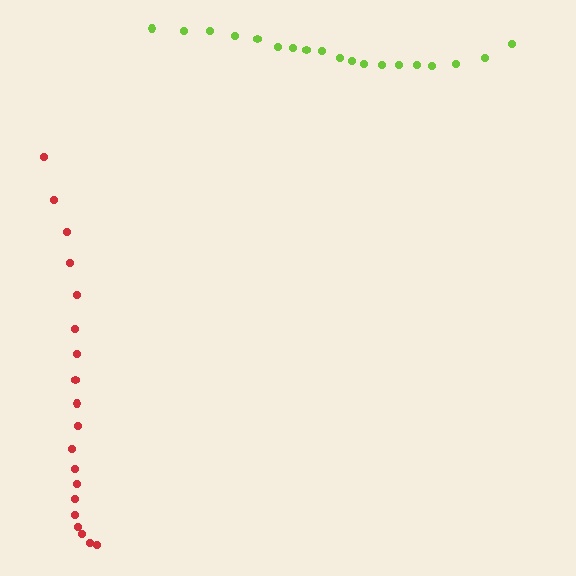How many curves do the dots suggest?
There are 2 distinct paths.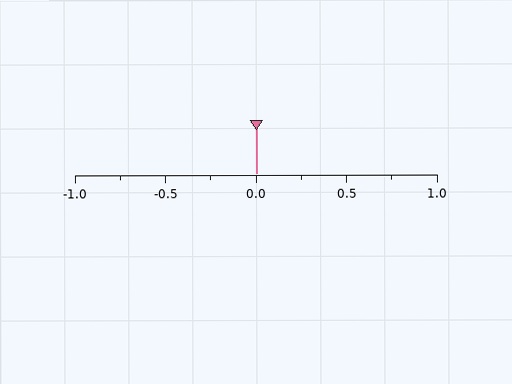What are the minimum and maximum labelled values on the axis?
The axis runs from -1.0 to 1.0.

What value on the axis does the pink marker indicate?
The marker indicates approximately 0.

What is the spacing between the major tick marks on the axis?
The major ticks are spaced 0.5 apart.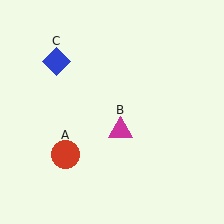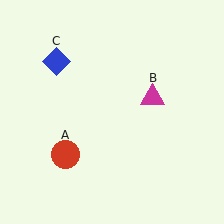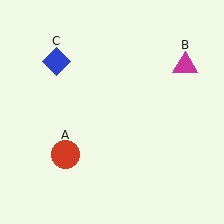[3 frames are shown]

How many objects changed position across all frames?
1 object changed position: magenta triangle (object B).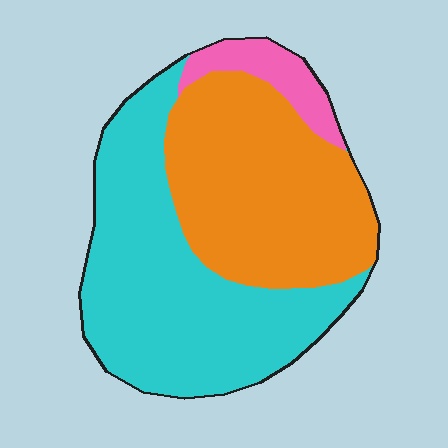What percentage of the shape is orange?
Orange covers 42% of the shape.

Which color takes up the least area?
Pink, at roughly 10%.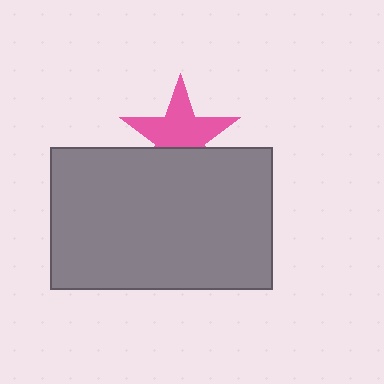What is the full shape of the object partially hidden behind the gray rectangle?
The partially hidden object is a pink star.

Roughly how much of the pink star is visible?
Most of it is visible (roughly 66%).